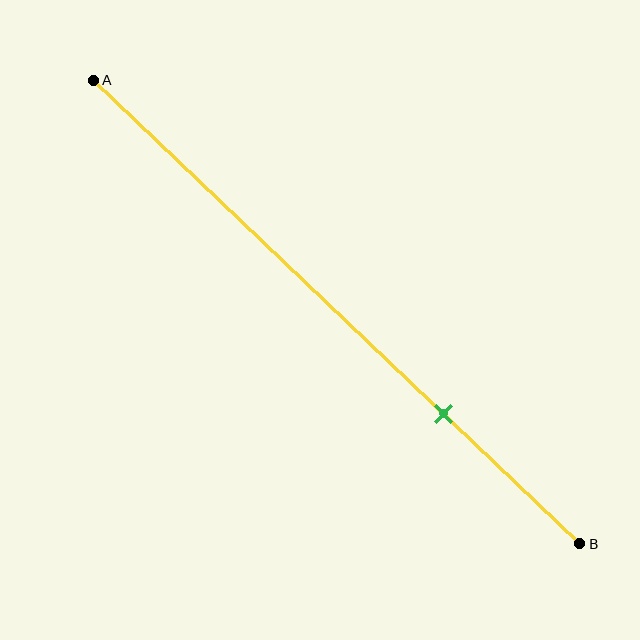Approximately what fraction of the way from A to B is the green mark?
The green mark is approximately 70% of the way from A to B.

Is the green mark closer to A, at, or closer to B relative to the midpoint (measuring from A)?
The green mark is closer to point B than the midpoint of segment AB.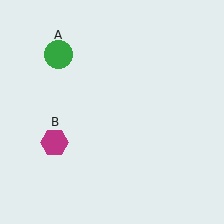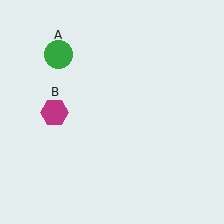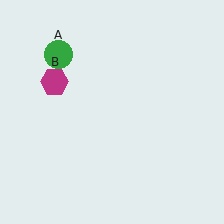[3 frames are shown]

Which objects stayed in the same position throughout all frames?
Green circle (object A) remained stationary.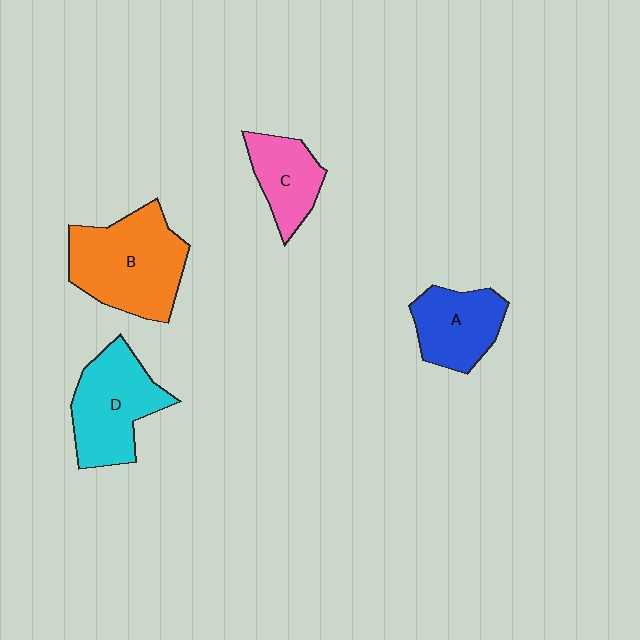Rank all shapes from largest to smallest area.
From largest to smallest: B (orange), D (cyan), A (blue), C (pink).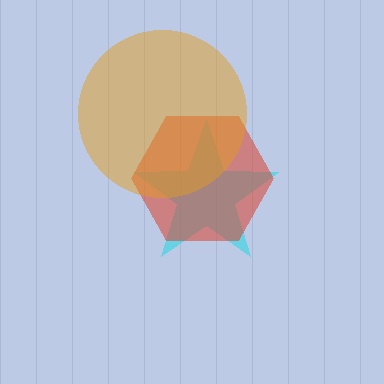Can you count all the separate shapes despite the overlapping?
Yes, there are 3 separate shapes.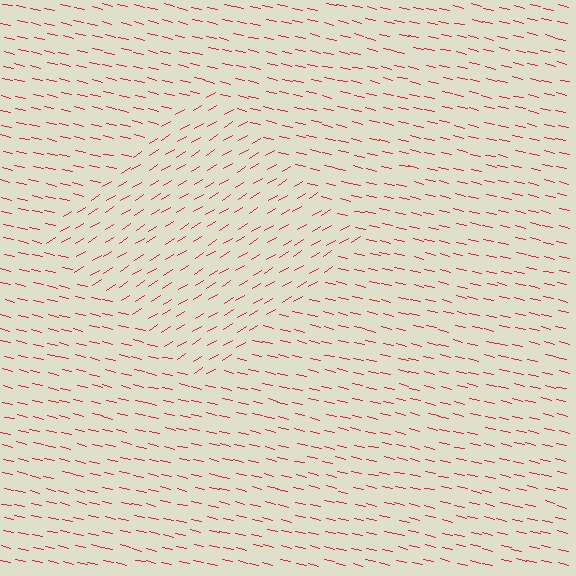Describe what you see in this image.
The image is filled with small red line segments. A diamond region in the image has lines oriented differently from the surrounding lines, creating a visible texture boundary.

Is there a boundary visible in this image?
Yes, there is a texture boundary formed by a change in line orientation.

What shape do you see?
I see a diamond.